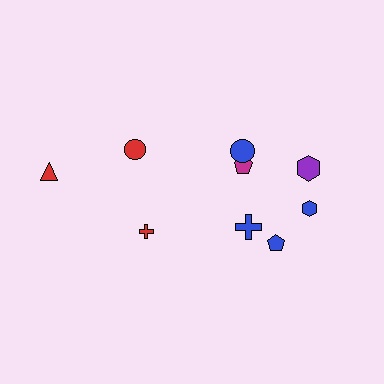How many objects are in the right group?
There are 6 objects.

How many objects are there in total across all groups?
There are 9 objects.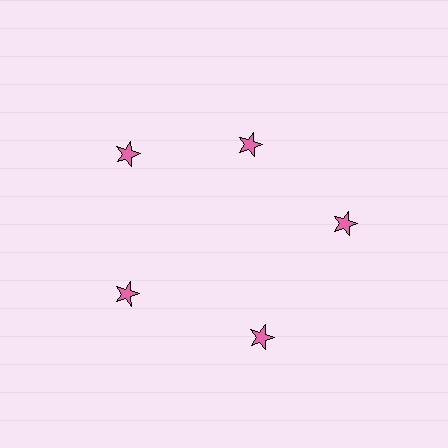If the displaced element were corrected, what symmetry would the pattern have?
It would have 5-fold rotational symmetry — the pattern would map onto itself every 72 degrees.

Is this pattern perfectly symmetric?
No. The 5 pink stars are arranged in a ring, but one element near the 1 o'clock position is pulled inward toward the center, breaking the 5-fold rotational symmetry.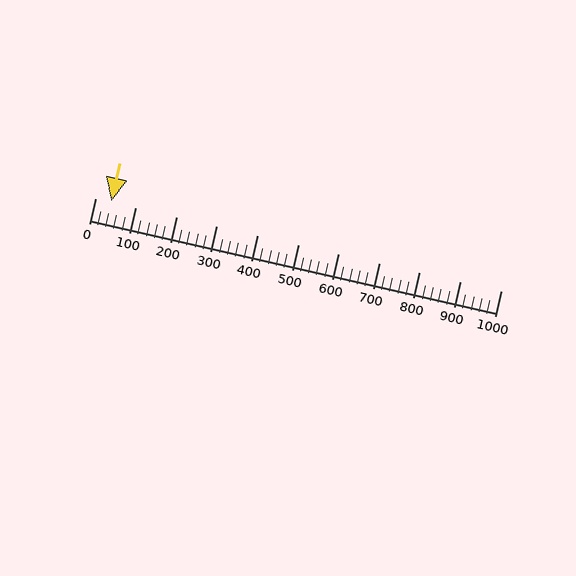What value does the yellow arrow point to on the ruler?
The yellow arrow points to approximately 40.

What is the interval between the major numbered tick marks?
The major tick marks are spaced 100 units apart.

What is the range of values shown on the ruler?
The ruler shows values from 0 to 1000.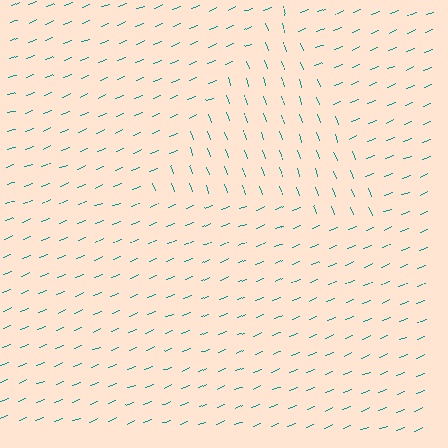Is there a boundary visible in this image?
Yes, there is a texture boundary formed by a change in line orientation.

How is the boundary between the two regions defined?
The boundary is defined purely by a change in line orientation (approximately 87 degrees difference). All lines are the same color and thickness.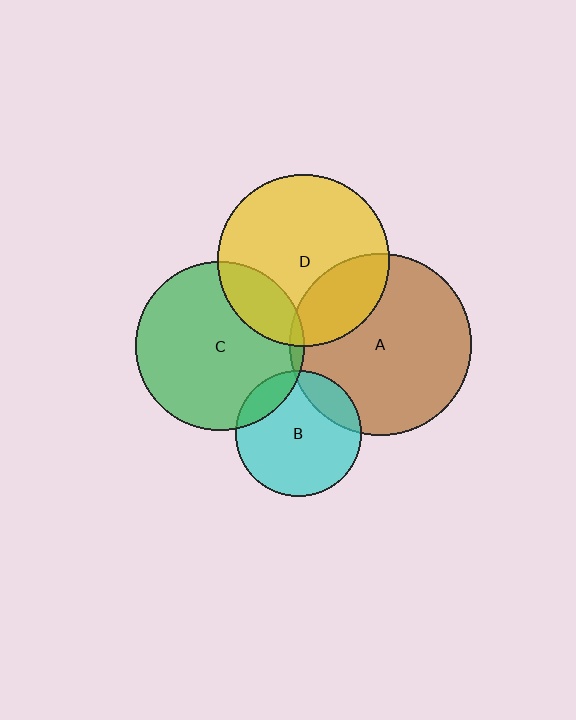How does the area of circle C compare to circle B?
Approximately 1.8 times.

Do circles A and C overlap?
Yes.